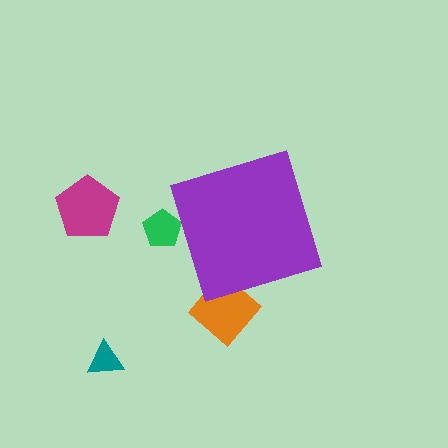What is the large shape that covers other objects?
A purple diamond.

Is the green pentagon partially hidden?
Yes, the green pentagon is partially hidden behind the purple diamond.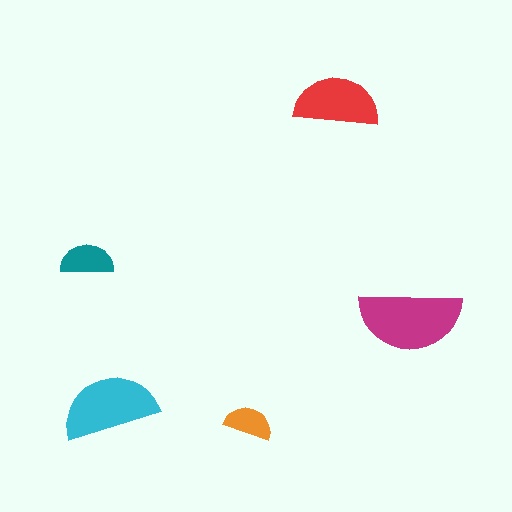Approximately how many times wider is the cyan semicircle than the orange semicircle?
About 2 times wider.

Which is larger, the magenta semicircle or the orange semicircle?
The magenta one.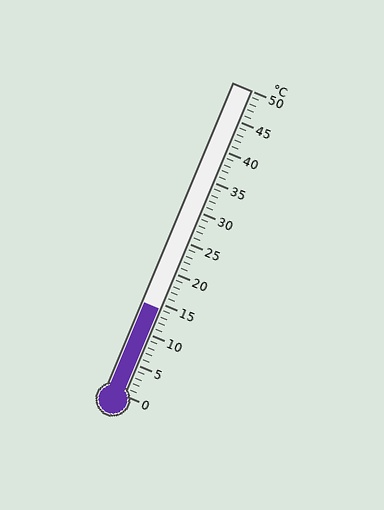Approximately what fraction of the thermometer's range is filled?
The thermometer is filled to approximately 30% of its range.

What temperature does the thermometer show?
The thermometer shows approximately 14°C.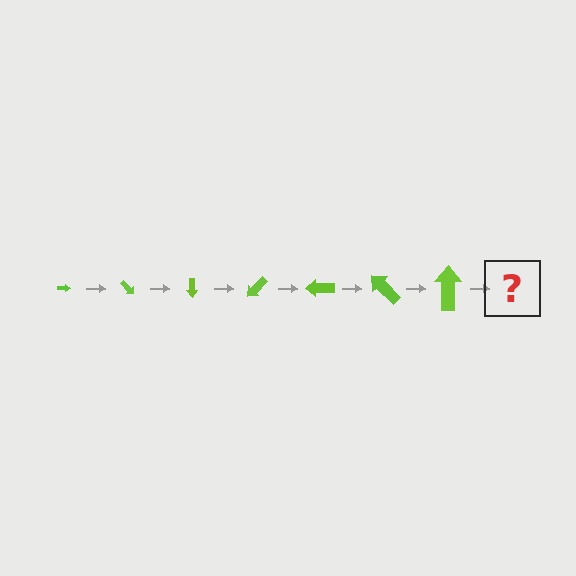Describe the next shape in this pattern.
It should be an arrow, larger than the previous one and rotated 315 degrees from the start.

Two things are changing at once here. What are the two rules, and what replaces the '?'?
The two rules are that the arrow grows larger each step and it rotates 45 degrees each step. The '?' should be an arrow, larger than the previous one and rotated 315 degrees from the start.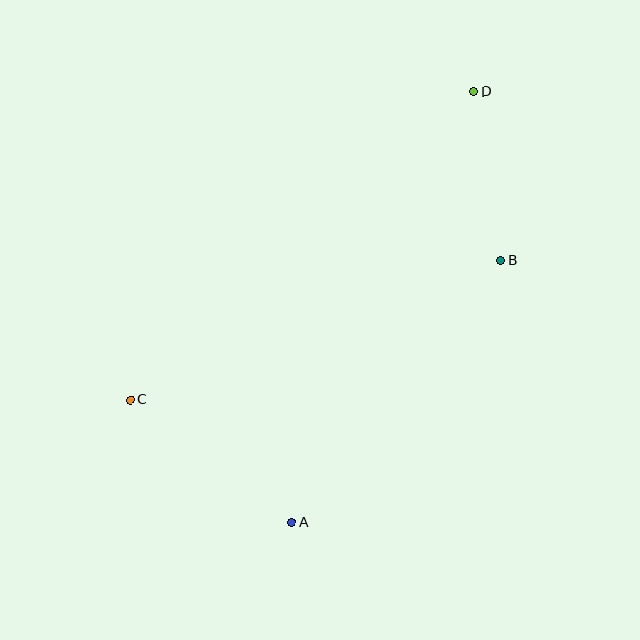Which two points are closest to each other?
Points B and D are closest to each other.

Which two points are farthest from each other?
Points A and D are farthest from each other.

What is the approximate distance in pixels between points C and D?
The distance between C and D is approximately 461 pixels.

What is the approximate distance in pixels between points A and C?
The distance between A and C is approximately 203 pixels.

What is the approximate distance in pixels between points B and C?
The distance between B and C is approximately 396 pixels.